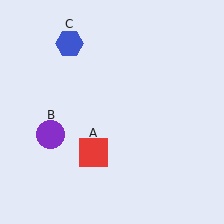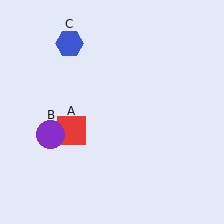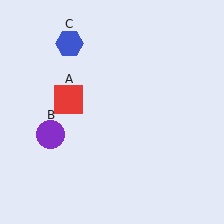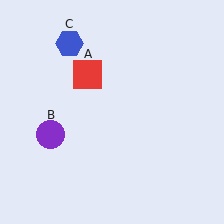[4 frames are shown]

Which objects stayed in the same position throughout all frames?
Purple circle (object B) and blue hexagon (object C) remained stationary.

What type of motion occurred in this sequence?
The red square (object A) rotated clockwise around the center of the scene.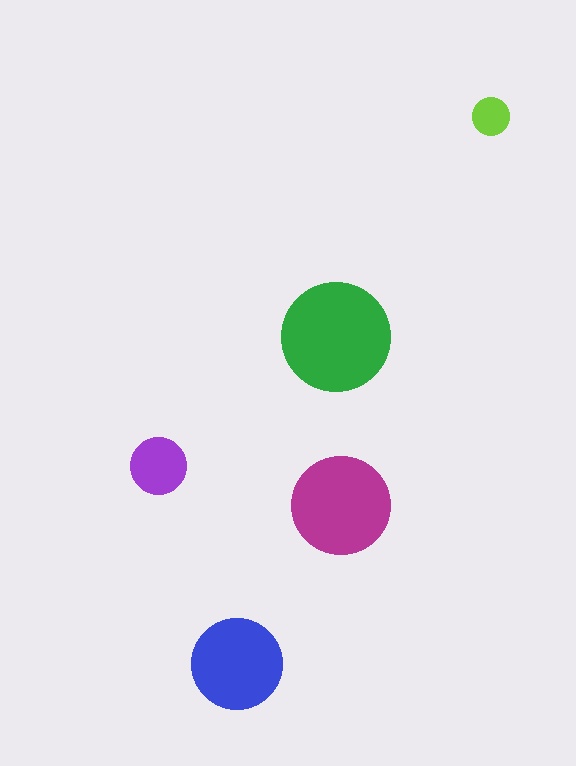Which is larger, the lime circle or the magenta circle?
The magenta one.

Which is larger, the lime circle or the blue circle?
The blue one.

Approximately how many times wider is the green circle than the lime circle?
About 3 times wider.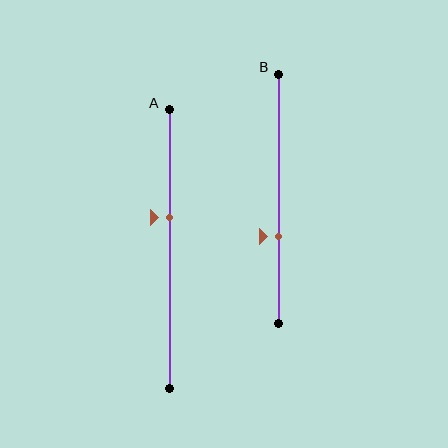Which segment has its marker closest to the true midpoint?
Segment A has its marker closest to the true midpoint.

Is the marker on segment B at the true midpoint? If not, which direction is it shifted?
No, the marker on segment B is shifted downward by about 15% of the segment length.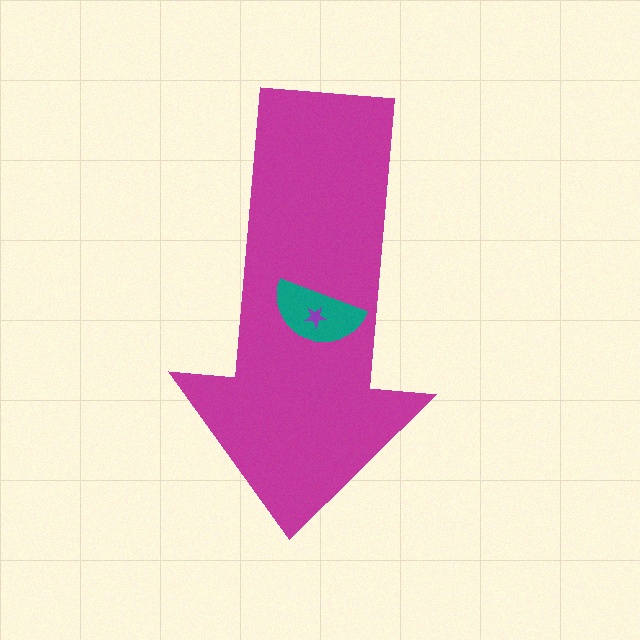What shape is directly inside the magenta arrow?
The teal semicircle.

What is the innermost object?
The purple star.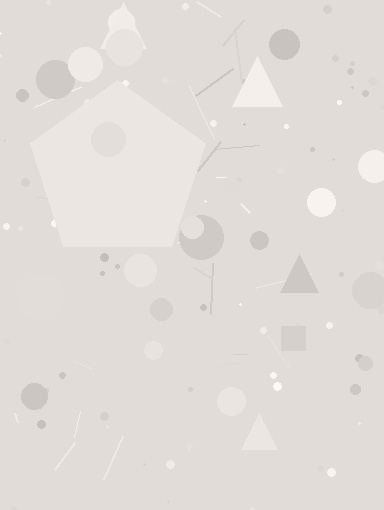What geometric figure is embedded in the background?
A pentagon is embedded in the background.